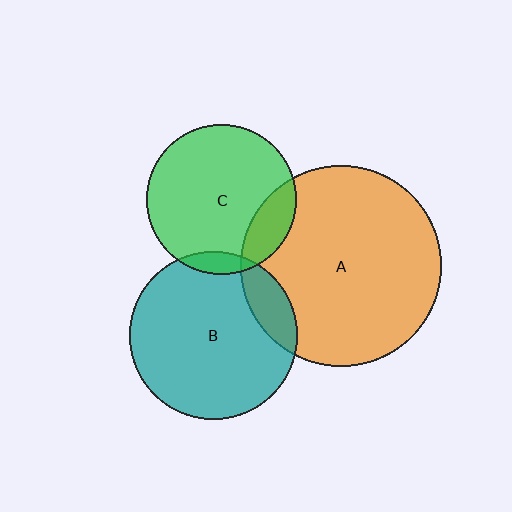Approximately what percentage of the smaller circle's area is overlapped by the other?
Approximately 5%.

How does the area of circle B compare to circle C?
Approximately 1.2 times.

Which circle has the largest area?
Circle A (orange).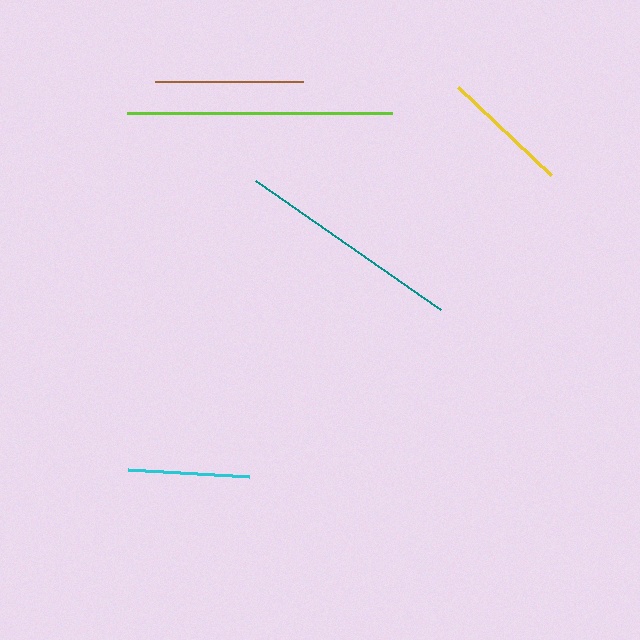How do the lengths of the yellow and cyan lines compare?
The yellow and cyan lines are approximately the same length.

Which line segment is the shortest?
The cyan line is the shortest at approximately 121 pixels.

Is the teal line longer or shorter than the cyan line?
The teal line is longer than the cyan line.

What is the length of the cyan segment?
The cyan segment is approximately 121 pixels long.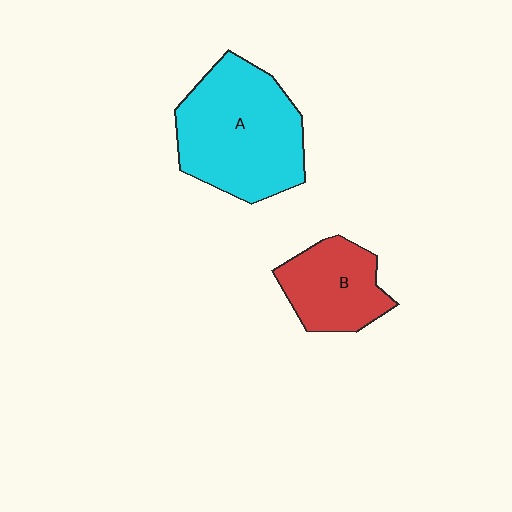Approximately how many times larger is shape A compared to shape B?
Approximately 1.8 times.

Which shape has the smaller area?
Shape B (red).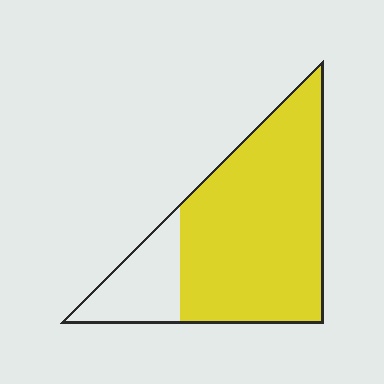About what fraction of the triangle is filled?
About four fifths (4/5).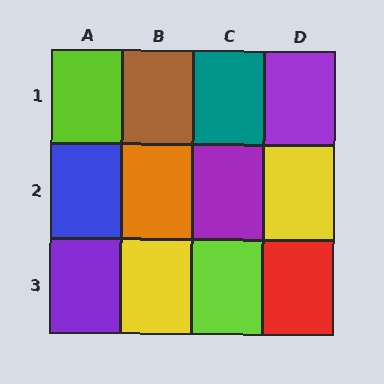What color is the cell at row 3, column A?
Purple.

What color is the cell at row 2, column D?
Yellow.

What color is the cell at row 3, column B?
Yellow.